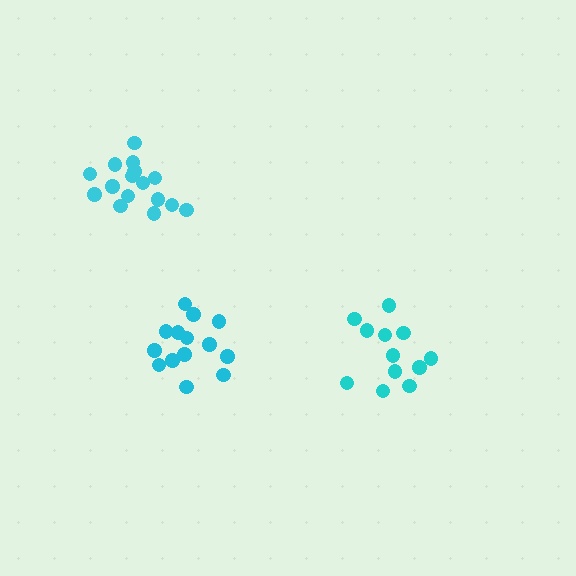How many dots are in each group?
Group 1: 12 dots, Group 2: 16 dots, Group 3: 14 dots (42 total).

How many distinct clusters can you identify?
There are 3 distinct clusters.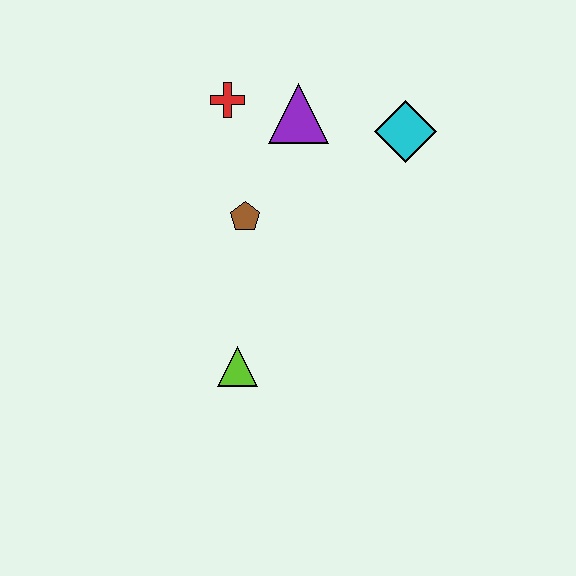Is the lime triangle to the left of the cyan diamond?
Yes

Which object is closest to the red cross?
The purple triangle is closest to the red cross.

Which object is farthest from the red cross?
The lime triangle is farthest from the red cross.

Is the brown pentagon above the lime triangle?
Yes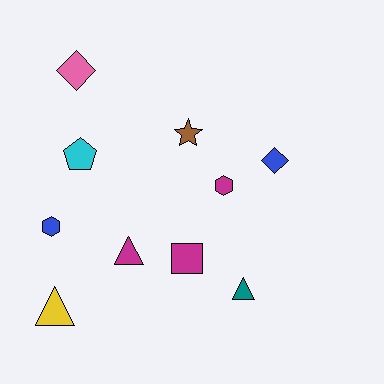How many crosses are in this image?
There are no crosses.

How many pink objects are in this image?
There is 1 pink object.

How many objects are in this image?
There are 10 objects.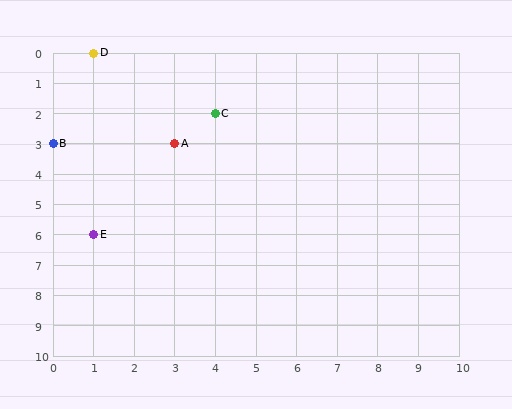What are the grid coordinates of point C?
Point C is at grid coordinates (4, 2).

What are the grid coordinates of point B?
Point B is at grid coordinates (0, 3).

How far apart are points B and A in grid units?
Points B and A are 3 columns apart.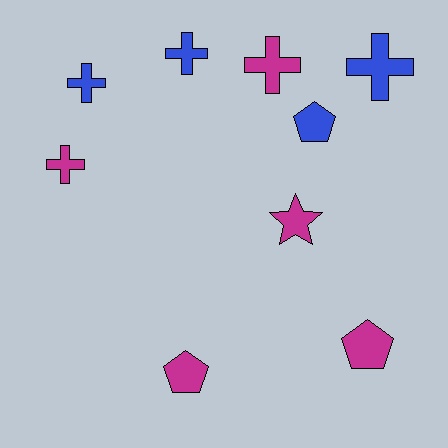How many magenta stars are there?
There is 1 magenta star.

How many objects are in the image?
There are 9 objects.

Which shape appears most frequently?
Cross, with 5 objects.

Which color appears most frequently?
Magenta, with 5 objects.